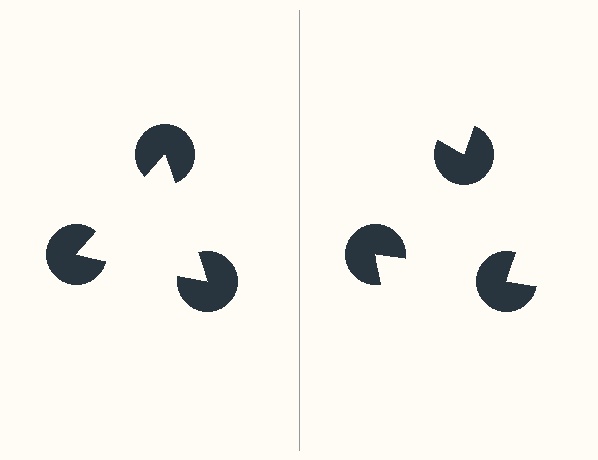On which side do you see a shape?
An illusory triangle appears on the left side. On the right side the wedge cuts are rotated, so no coherent shape forms.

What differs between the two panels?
The pac-man discs are positioned identically on both sides; only the wedge orientations differ. On the left they align to a triangle; on the right they are misaligned.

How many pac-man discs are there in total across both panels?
6 — 3 on each side.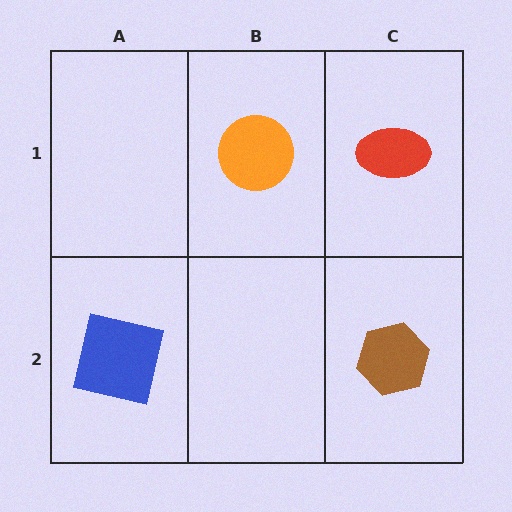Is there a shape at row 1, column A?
No, that cell is empty.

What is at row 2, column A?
A blue square.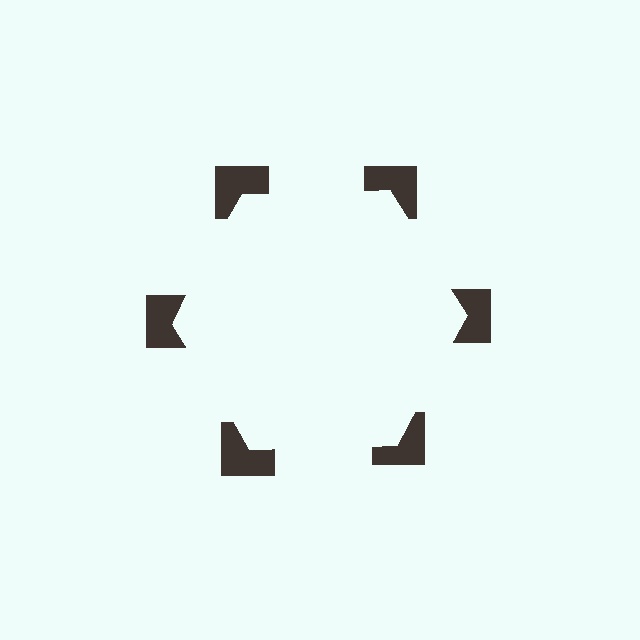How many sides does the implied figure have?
6 sides.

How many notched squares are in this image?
There are 6 — one at each vertex of the illusory hexagon.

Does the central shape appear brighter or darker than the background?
It typically appears slightly brighter than the background, even though no actual brightness change is drawn.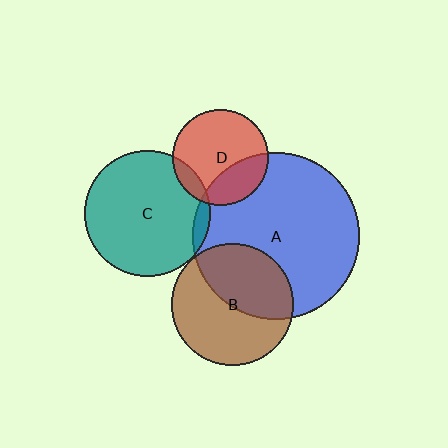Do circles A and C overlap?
Yes.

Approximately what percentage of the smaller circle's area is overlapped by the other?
Approximately 5%.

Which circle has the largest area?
Circle A (blue).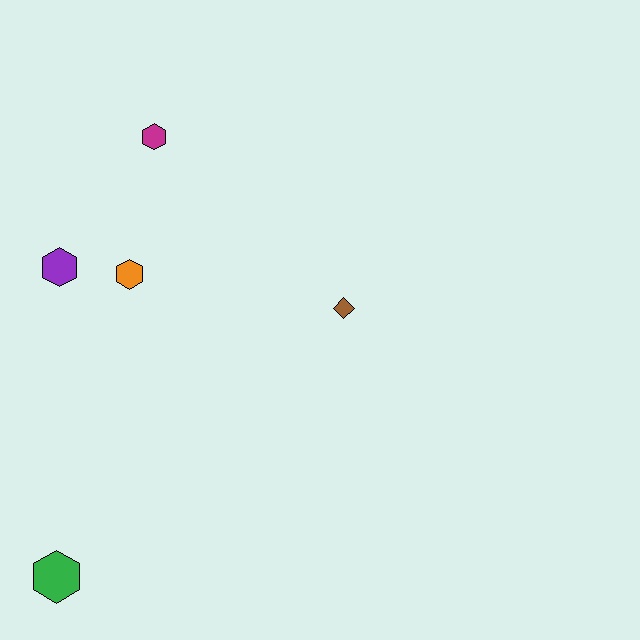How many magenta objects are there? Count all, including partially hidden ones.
There is 1 magenta object.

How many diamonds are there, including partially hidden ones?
There is 1 diamond.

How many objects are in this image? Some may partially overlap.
There are 5 objects.